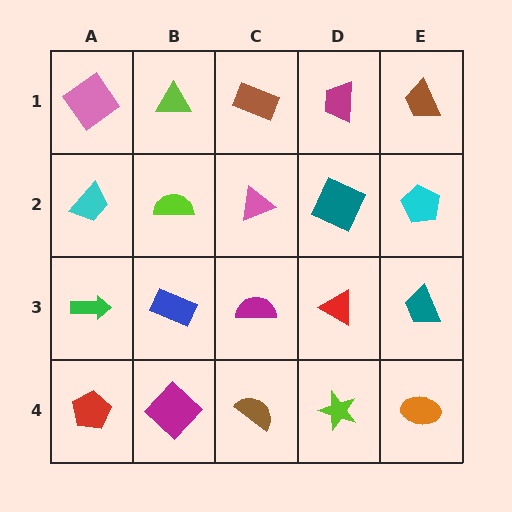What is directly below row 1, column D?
A teal square.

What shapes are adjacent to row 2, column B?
A lime triangle (row 1, column B), a blue rectangle (row 3, column B), a cyan trapezoid (row 2, column A), a pink triangle (row 2, column C).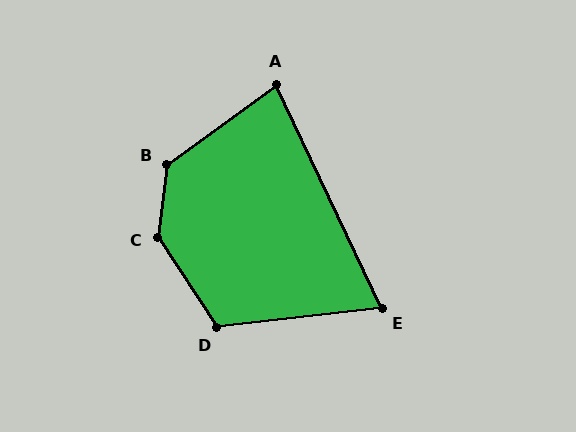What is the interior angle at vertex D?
Approximately 117 degrees (obtuse).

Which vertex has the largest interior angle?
C, at approximately 140 degrees.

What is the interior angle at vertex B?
Approximately 133 degrees (obtuse).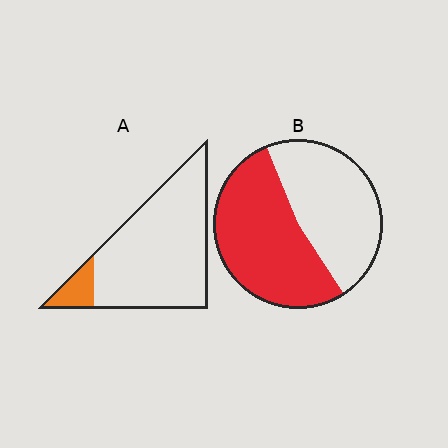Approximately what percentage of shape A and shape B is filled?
A is approximately 10% and B is approximately 55%.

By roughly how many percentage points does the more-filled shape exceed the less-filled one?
By roughly 40 percentage points (B over A).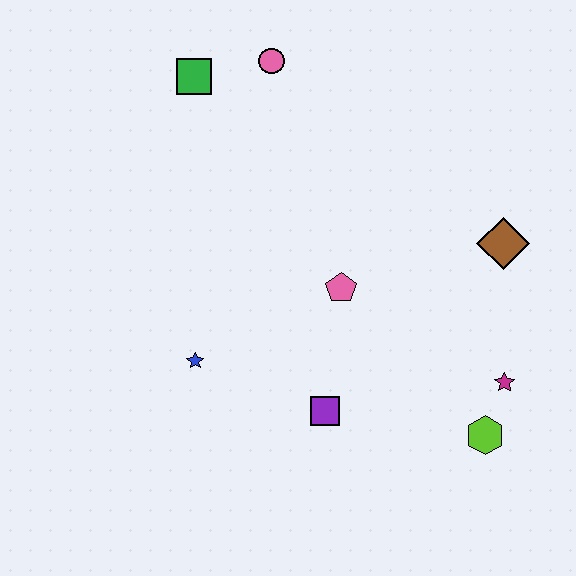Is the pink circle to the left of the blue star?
No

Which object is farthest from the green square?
The lime hexagon is farthest from the green square.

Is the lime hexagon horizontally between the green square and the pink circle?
No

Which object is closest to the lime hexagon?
The magenta star is closest to the lime hexagon.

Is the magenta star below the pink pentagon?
Yes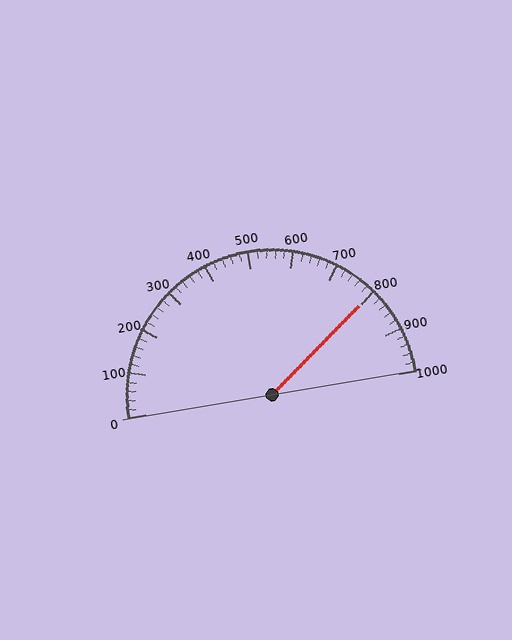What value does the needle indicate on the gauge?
The needle indicates approximately 800.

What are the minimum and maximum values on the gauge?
The gauge ranges from 0 to 1000.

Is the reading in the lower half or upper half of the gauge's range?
The reading is in the upper half of the range (0 to 1000).